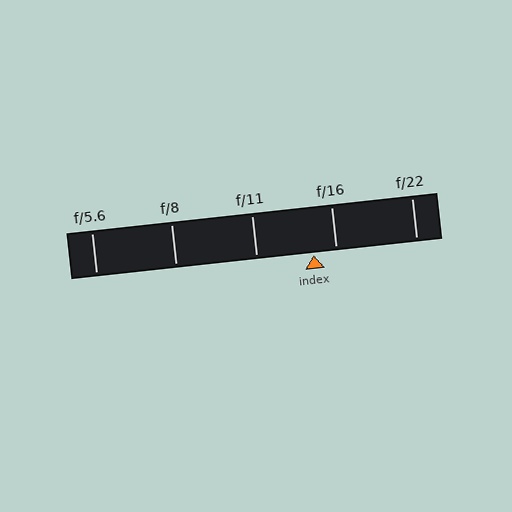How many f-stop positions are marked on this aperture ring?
There are 5 f-stop positions marked.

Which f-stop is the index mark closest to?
The index mark is closest to f/16.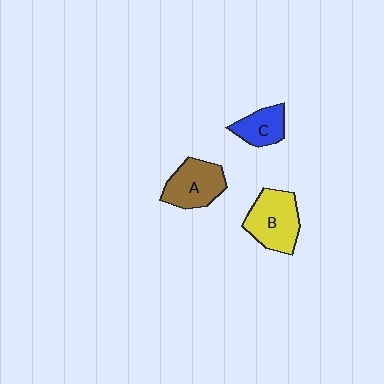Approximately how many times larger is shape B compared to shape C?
Approximately 1.7 times.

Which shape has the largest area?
Shape B (yellow).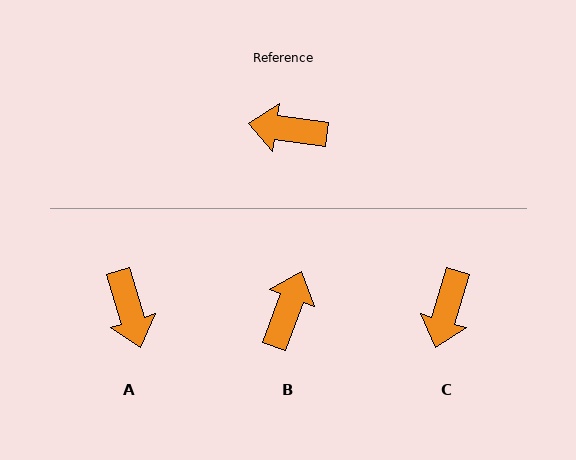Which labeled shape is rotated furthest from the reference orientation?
A, about 115 degrees away.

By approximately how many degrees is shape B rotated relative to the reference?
Approximately 102 degrees clockwise.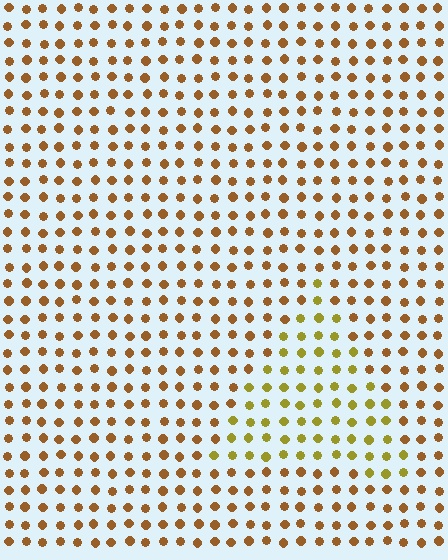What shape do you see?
I see a triangle.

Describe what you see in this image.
The image is filled with small brown elements in a uniform arrangement. A triangle-shaped region is visible where the elements are tinted to a slightly different hue, forming a subtle color boundary.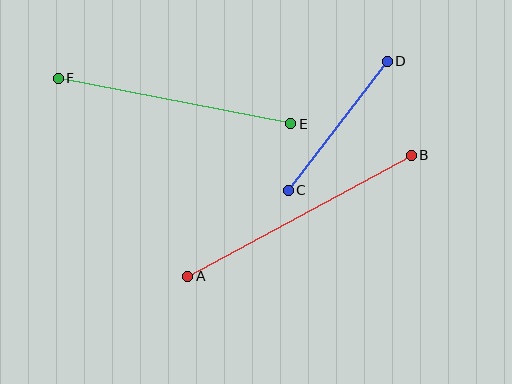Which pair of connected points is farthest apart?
Points A and B are farthest apart.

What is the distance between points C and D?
The distance is approximately 163 pixels.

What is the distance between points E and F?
The distance is approximately 237 pixels.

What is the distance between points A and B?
The distance is approximately 254 pixels.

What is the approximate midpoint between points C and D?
The midpoint is at approximately (338, 126) pixels.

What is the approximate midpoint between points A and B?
The midpoint is at approximately (299, 216) pixels.